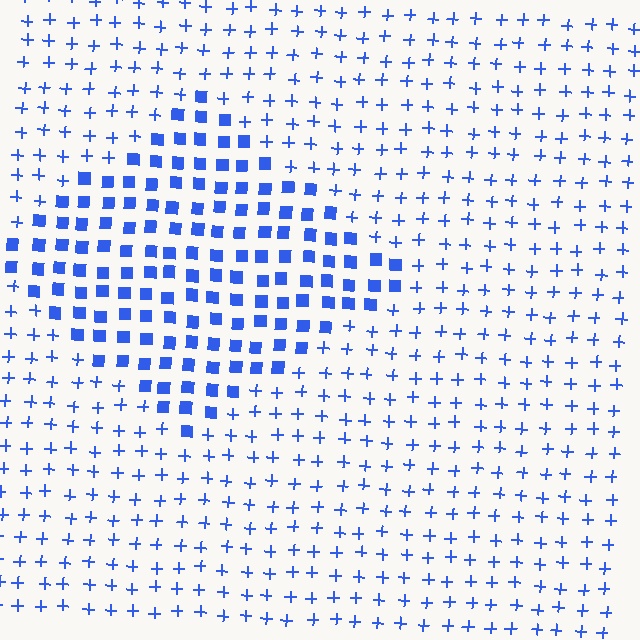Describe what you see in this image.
The image is filled with small blue elements arranged in a uniform grid. A diamond-shaped region contains squares, while the surrounding area contains plus signs. The boundary is defined purely by the change in element shape.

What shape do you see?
I see a diamond.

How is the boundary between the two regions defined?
The boundary is defined by a change in element shape: squares inside vs. plus signs outside. All elements share the same color and spacing.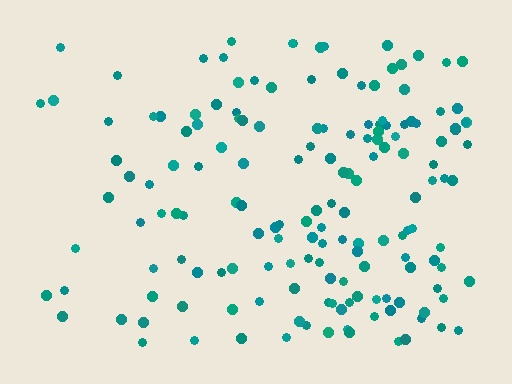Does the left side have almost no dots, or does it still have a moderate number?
Still a moderate number, just noticeably fewer than the right.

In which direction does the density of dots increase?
From left to right, with the right side densest.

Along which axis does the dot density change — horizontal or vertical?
Horizontal.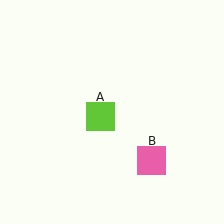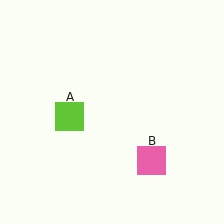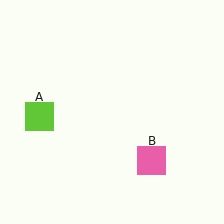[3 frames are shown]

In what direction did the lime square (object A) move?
The lime square (object A) moved left.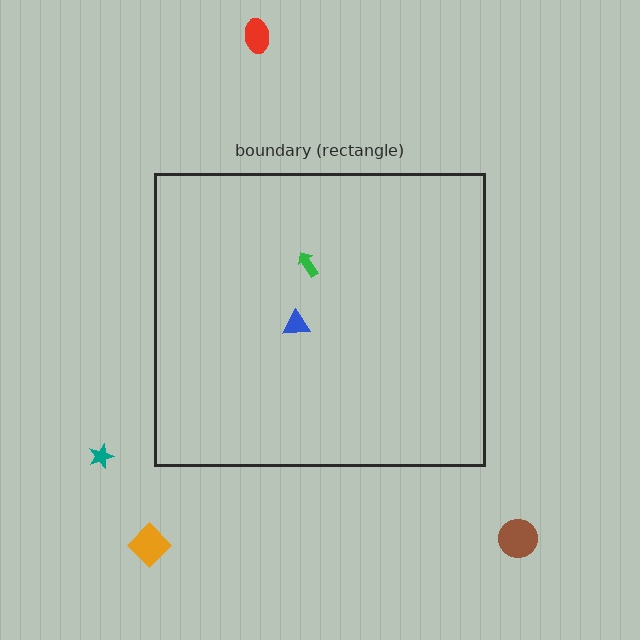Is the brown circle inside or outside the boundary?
Outside.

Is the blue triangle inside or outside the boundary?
Inside.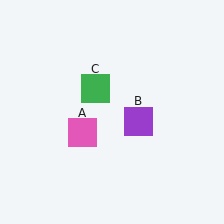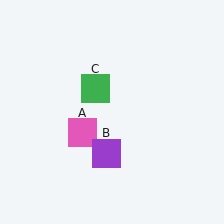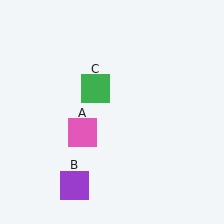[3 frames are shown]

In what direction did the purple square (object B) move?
The purple square (object B) moved down and to the left.